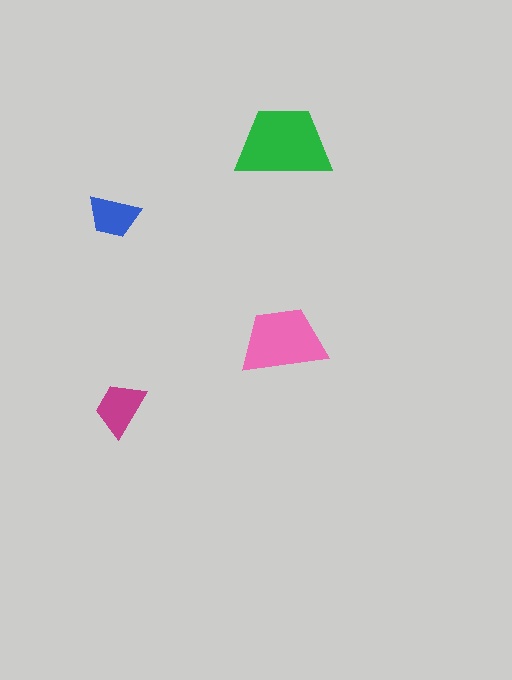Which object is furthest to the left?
The blue trapezoid is leftmost.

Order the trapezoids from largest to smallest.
the green one, the pink one, the magenta one, the blue one.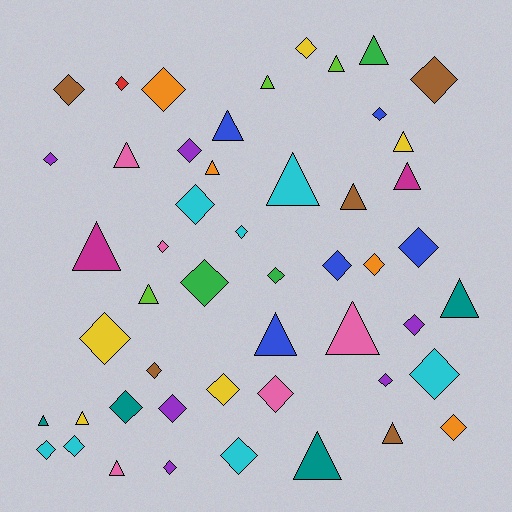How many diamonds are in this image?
There are 30 diamonds.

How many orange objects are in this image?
There are 4 orange objects.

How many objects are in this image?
There are 50 objects.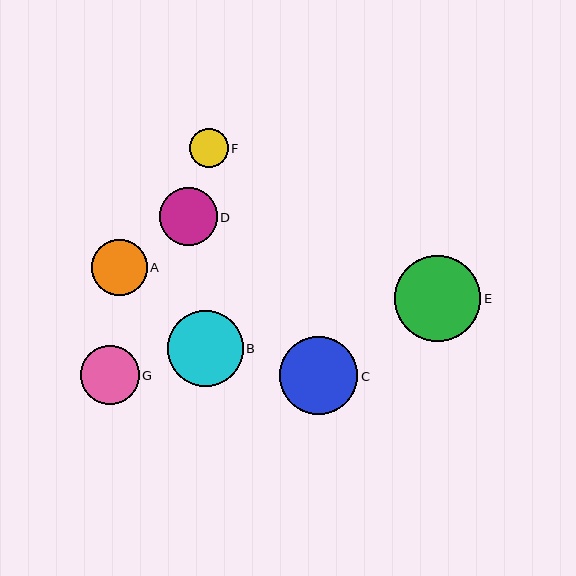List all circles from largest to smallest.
From largest to smallest: E, C, B, G, D, A, F.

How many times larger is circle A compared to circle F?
Circle A is approximately 1.4 times the size of circle F.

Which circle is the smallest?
Circle F is the smallest with a size of approximately 39 pixels.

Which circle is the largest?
Circle E is the largest with a size of approximately 86 pixels.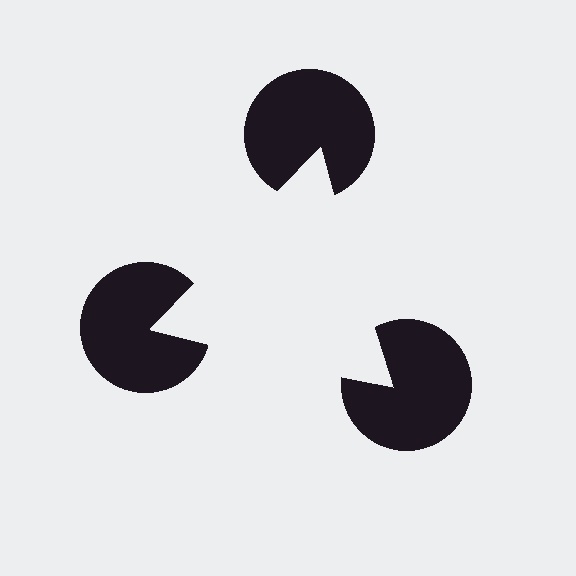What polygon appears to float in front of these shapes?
An illusory triangle — its edges are inferred from the aligned wedge cuts in the pac-man discs, not physically drawn.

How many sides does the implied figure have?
3 sides.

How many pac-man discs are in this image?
There are 3 — one at each vertex of the illusory triangle.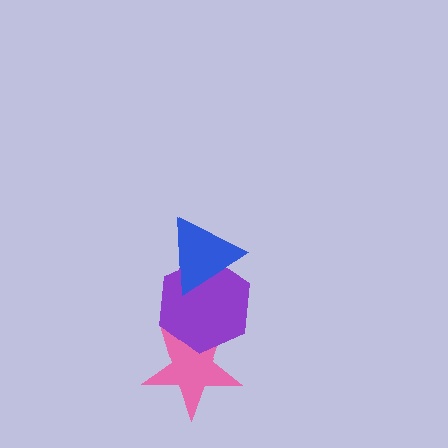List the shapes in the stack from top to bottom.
From top to bottom: the blue triangle, the purple hexagon, the pink star.